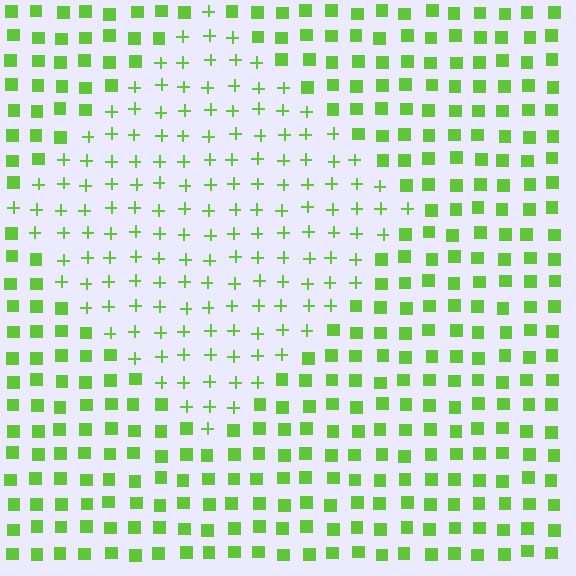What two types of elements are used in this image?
The image uses plus signs inside the diamond region and squares outside it.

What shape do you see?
I see a diamond.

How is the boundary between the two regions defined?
The boundary is defined by a change in element shape: plus signs inside vs. squares outside. All elements share the same color and spacing.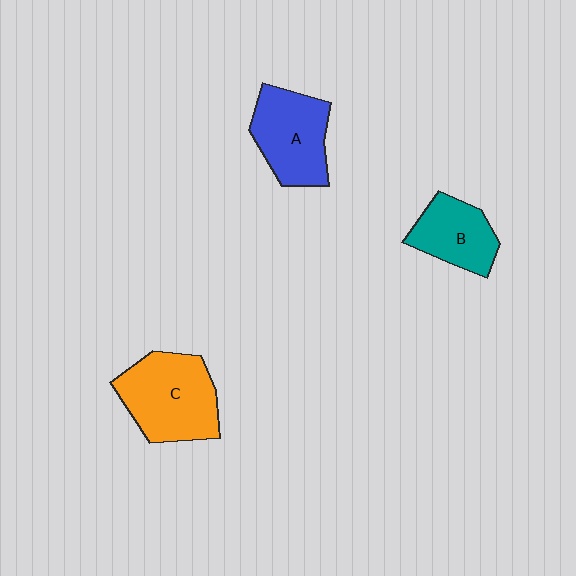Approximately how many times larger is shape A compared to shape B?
Approximately 1.3 times.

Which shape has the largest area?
Shape C (orange).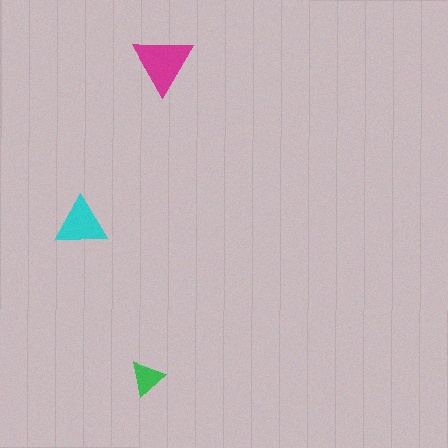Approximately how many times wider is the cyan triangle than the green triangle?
About 1.5 times wider.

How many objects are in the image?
There are 3 objects in the image.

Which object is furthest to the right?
The magenta triangle is rightmost.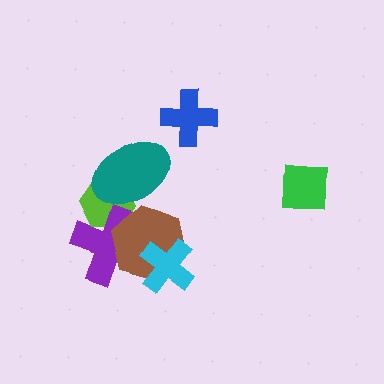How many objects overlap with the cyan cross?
2 objects overlap with the cyan cross.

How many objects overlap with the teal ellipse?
2 objects overlap with the teal ellipse.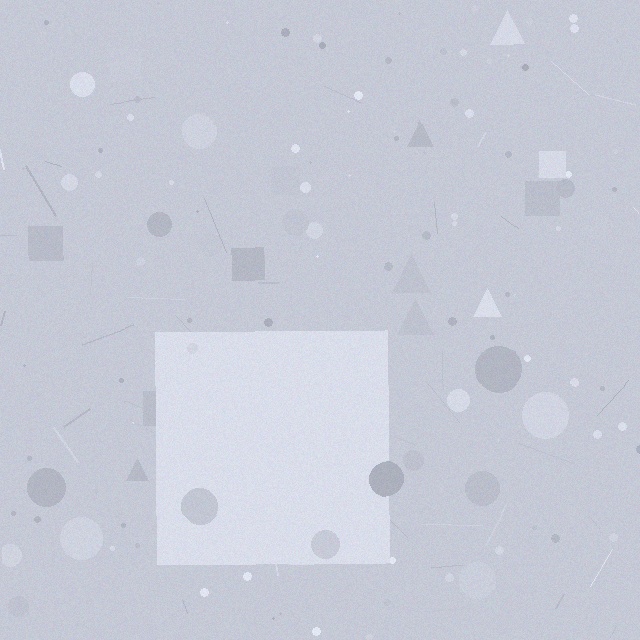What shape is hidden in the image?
A square is hidden in the image.